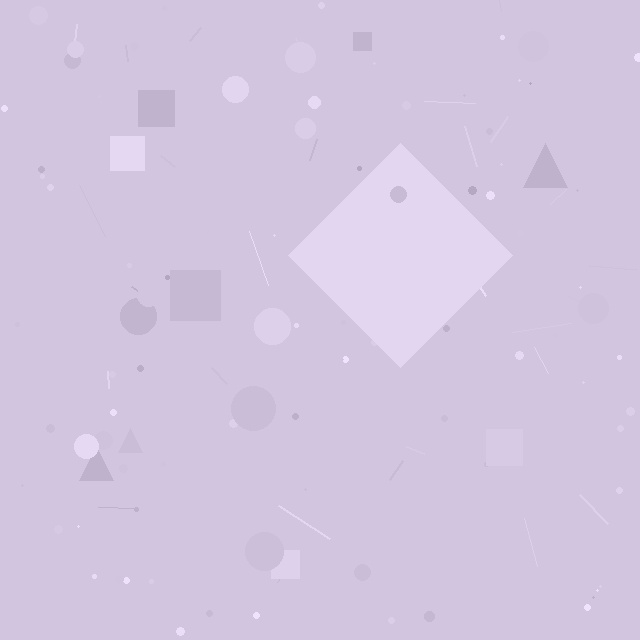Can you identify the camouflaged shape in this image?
The camouflaged shape is a diamond.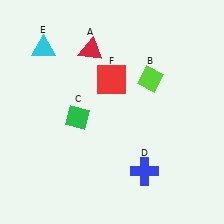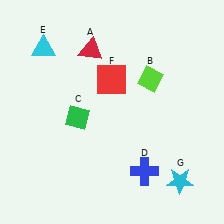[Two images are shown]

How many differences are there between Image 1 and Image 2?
There is 1 difference between the two images.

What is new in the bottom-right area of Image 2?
A cyan star (G) was added in the bottom-right area of Image 2.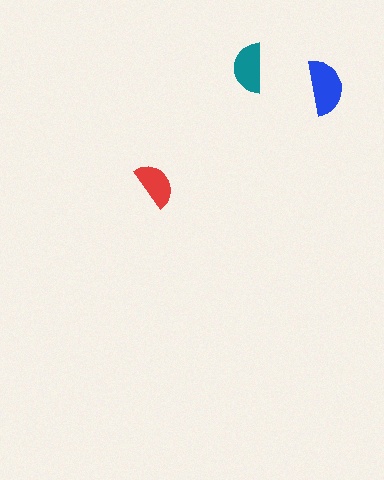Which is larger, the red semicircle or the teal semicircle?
The teal one.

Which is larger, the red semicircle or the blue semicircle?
The blue one.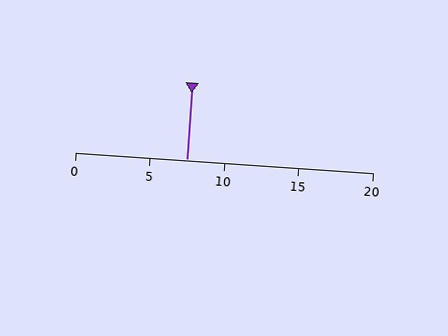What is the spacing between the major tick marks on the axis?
The major ticks are spaced 5 apart.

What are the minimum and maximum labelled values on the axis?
The axis runs from 0 to 20.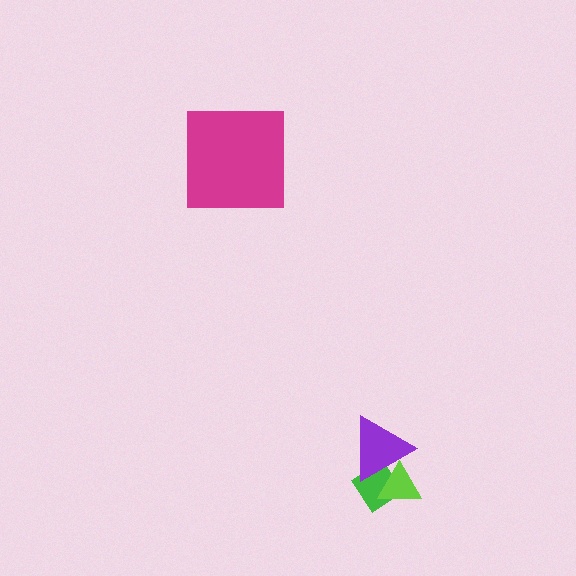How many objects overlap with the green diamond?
2 objects overlap with the green diamond.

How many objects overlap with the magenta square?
0 objects overlap with the magenta square.